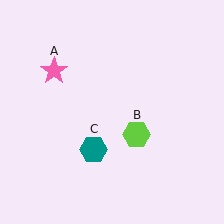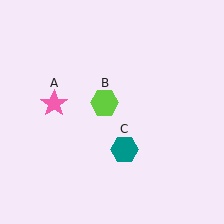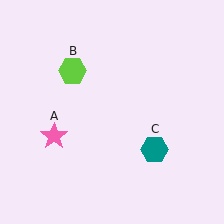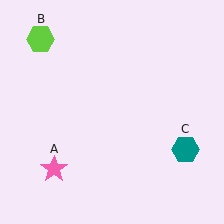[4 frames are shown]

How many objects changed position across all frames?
3 objects changed position: pink star (object A), lime hexagon (object B), teal hexagon (object C).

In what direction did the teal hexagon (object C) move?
The teal hexagon (object C) moved right.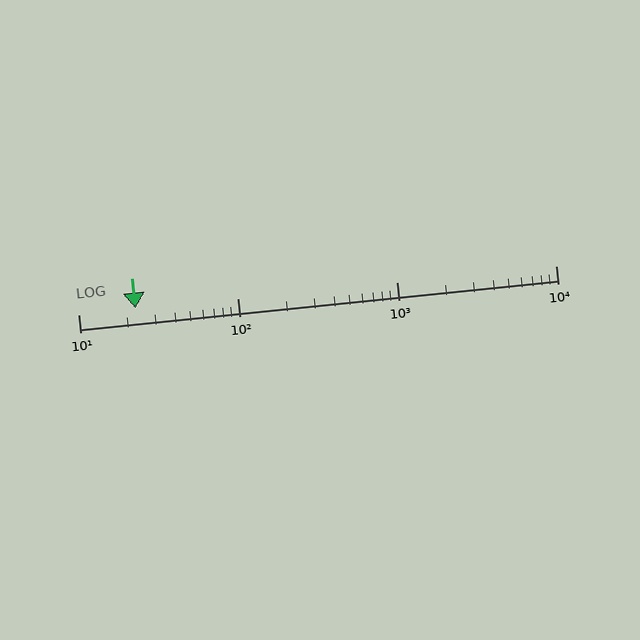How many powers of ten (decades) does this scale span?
The scale spans 3 decades, from 10 to 10000.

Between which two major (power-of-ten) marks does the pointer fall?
The pointer is between 10 and 100.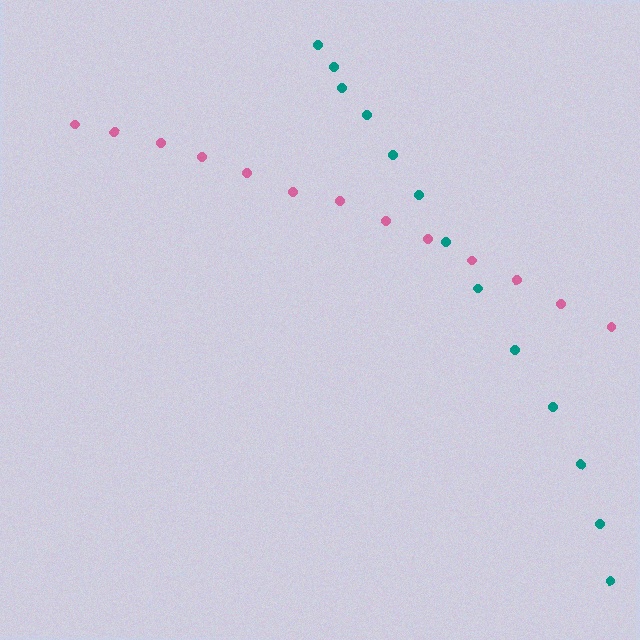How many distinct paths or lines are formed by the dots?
There are 2 distinct paths.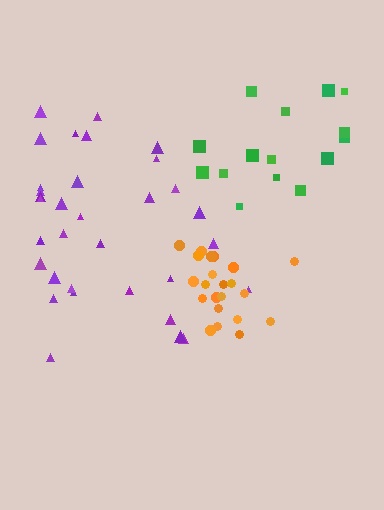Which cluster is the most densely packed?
Orange.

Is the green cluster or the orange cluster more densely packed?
Orange.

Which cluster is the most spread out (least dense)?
Green.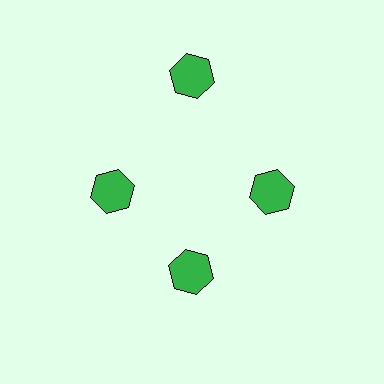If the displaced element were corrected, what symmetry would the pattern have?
It would have 4-fold rotational symmetry — the pattern would map onto itself every 90 degrees.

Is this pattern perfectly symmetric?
No. The 4 green hexagons are arranged in a ring, but one element near the 12 o'clock position is pushed outward from the center, breaking the 4-fold rotational symmetry.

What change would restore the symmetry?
The symmetry would be restored by moving it inward, back onto the ring so that all 4 hexagons sit at equal angles and equal distance from the center.